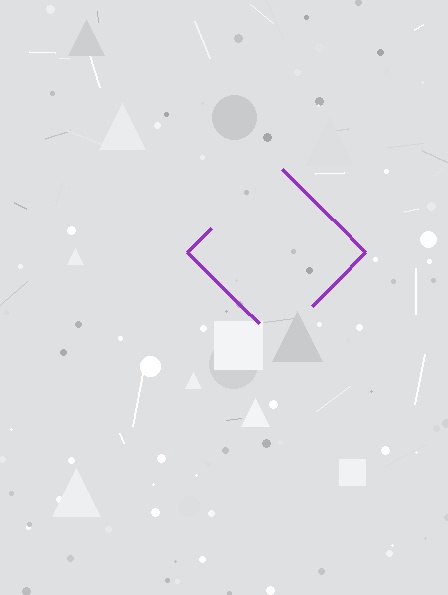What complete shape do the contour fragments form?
The contour fragments form a diamond.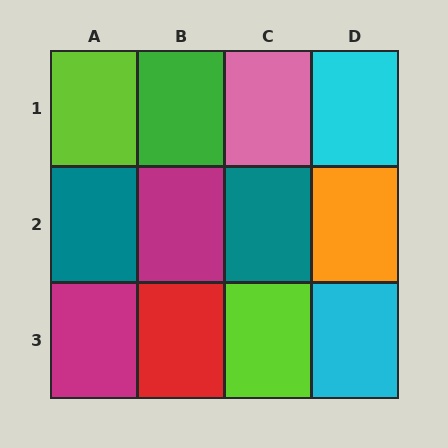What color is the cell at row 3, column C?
Lime.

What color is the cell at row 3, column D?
Cyan.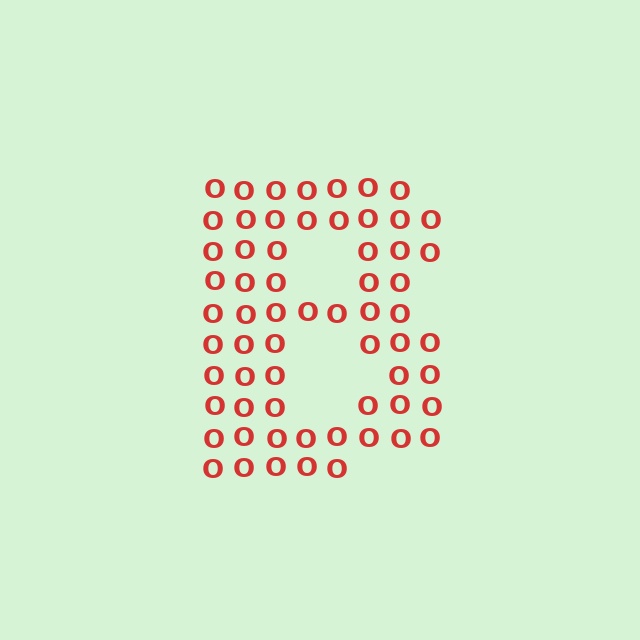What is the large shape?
The large shape is the letter B.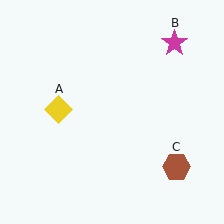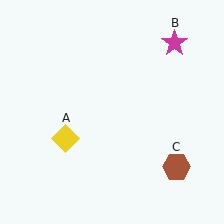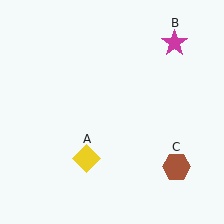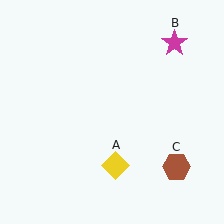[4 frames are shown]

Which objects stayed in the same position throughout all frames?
Magenta star (object B) and brown hexagon (object C) remained stationary.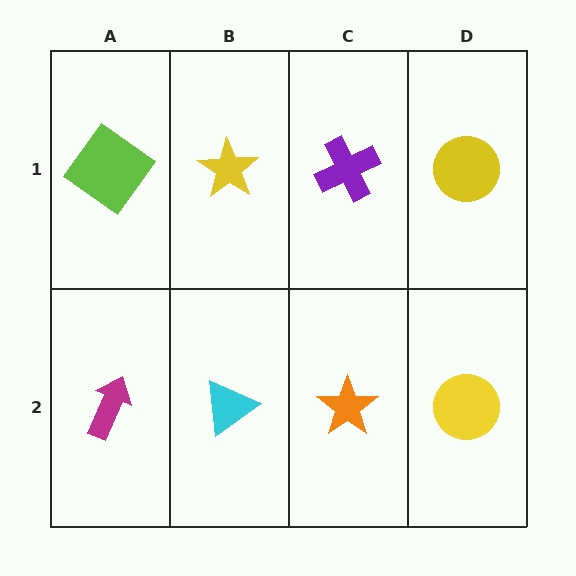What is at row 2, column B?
A cyan triangle.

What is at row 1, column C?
A purple cross.